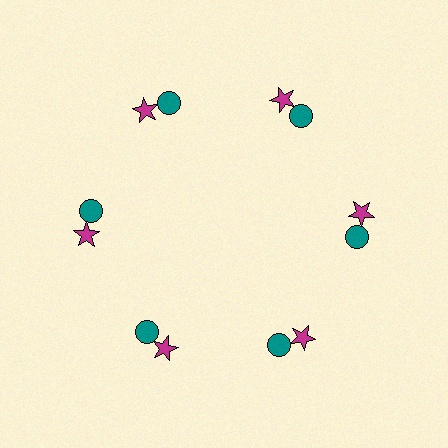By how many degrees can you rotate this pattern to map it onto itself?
The pattern maps onto itself every 60 degrees of rotation.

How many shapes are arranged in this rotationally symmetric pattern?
There are 12 shapes, arranged in 6 groups of 2.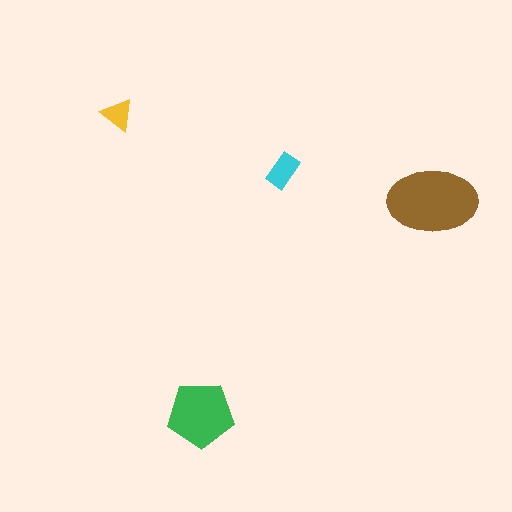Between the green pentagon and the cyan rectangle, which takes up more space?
The green pentagon.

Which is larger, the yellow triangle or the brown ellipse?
The brown ellipse.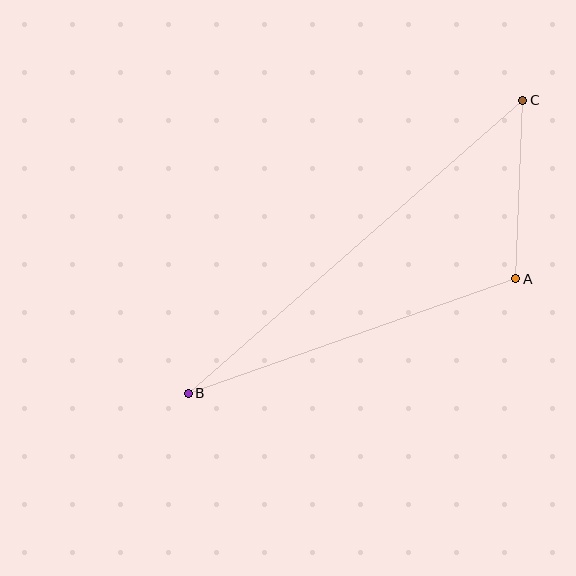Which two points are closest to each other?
Points A and C are closest to each other.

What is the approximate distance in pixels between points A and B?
The distance between A and B is approximately 347 pixels.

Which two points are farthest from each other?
Points B and C are farthest from each other.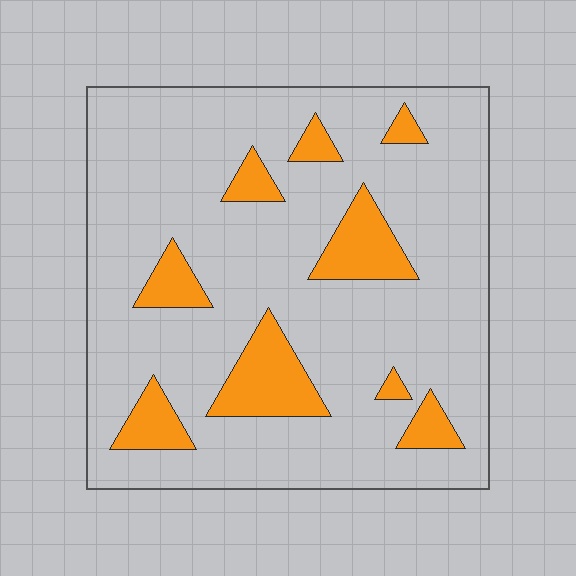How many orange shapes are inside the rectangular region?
9.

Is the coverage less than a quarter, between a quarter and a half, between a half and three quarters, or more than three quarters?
Less than a quarter.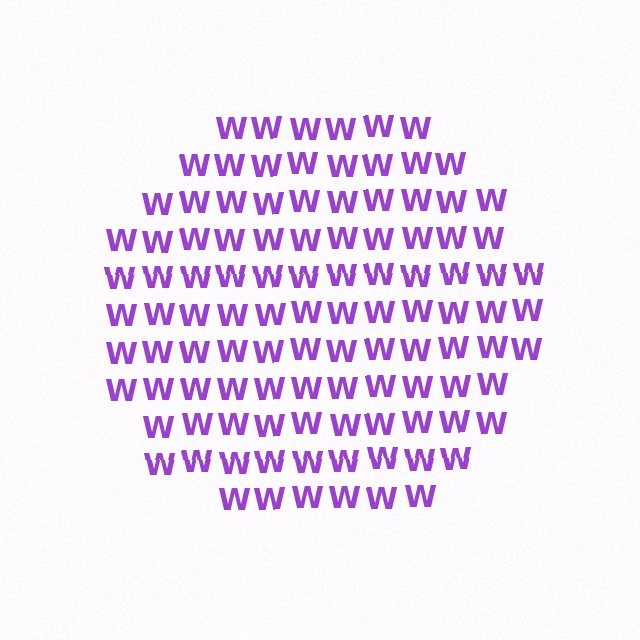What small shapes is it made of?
It is made of small letter W's.